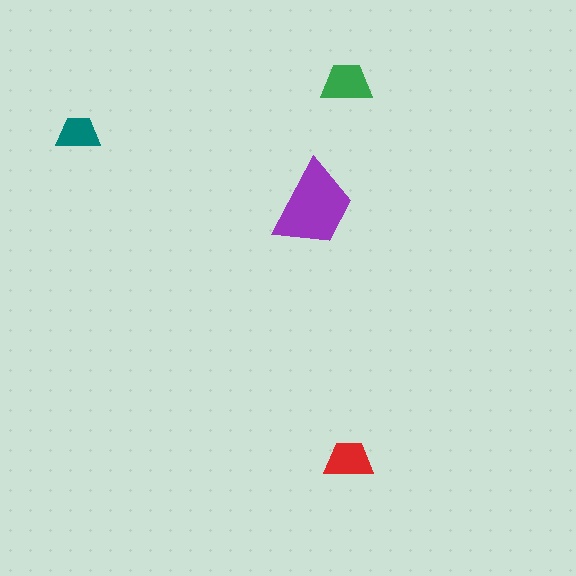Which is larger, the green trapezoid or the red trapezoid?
The green one.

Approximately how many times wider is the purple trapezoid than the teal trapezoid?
About 2 times wider.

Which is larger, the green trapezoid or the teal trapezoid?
The green one.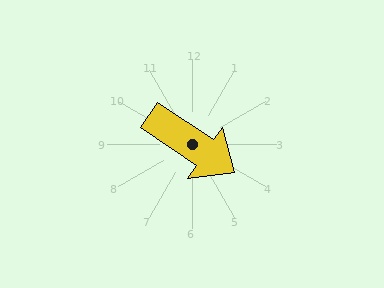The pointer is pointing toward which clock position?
Roughly 4 o'clock.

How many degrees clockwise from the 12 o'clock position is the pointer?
Approximately 124 degrees.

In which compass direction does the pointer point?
Southeast.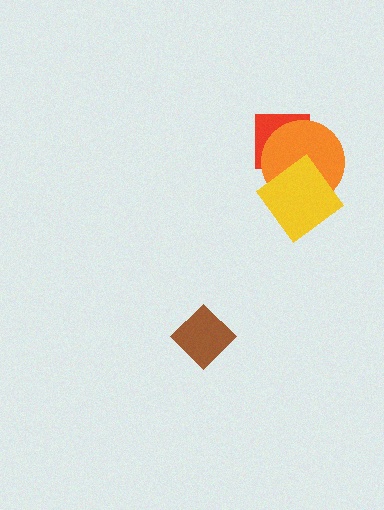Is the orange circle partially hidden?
Yes, it is partially covered by another shape.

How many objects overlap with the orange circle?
2 objects overlap with the orange circle.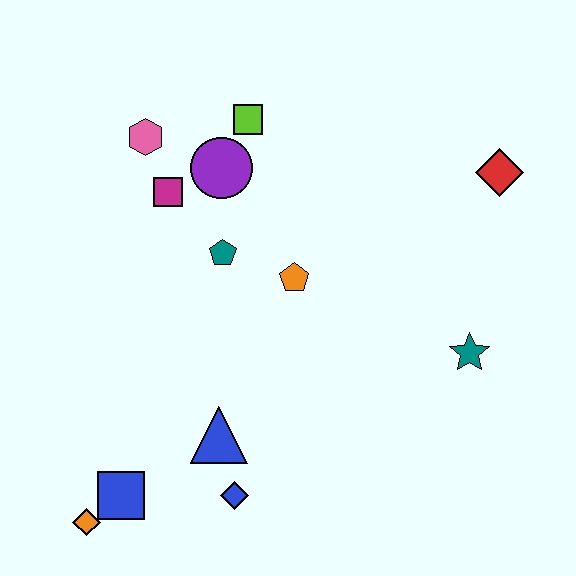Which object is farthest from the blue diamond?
The red diamond is farthest from the blue diamond.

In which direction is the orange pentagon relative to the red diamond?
The orange pentagon is to the left of the red diamond.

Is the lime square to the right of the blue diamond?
Yes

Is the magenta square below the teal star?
No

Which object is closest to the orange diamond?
The blue square is closest to the orange diamond.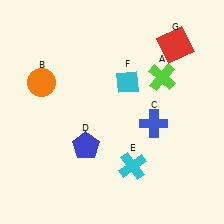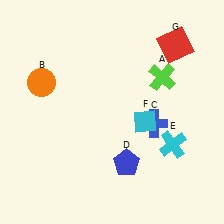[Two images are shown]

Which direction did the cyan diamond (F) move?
The cyan diamond (F) moved down.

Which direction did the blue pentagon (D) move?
The blue pentagon (D) moved right.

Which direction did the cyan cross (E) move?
The cyan cross (E) moved right.